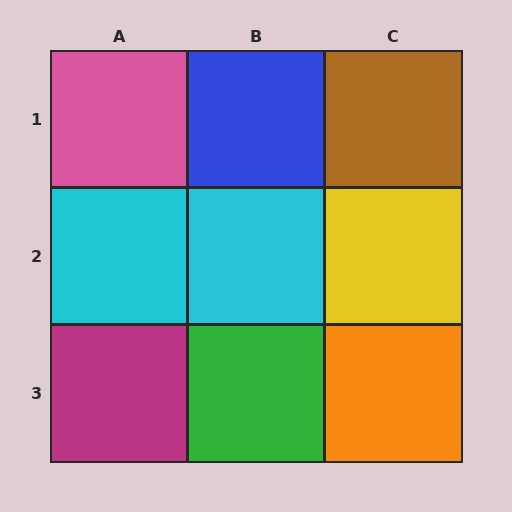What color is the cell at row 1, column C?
Brown.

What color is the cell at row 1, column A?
Pink.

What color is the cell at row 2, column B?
Cyan.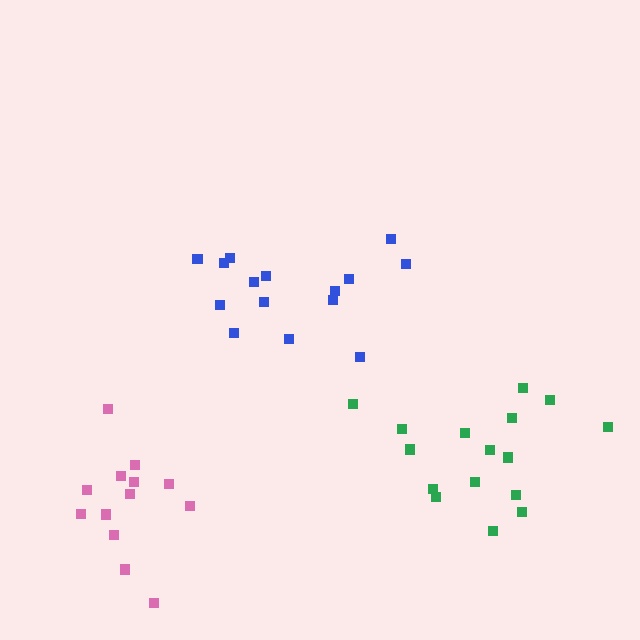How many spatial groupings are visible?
There are 3 spatial groupings.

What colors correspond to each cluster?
The clusters are colored: pink, green, blue.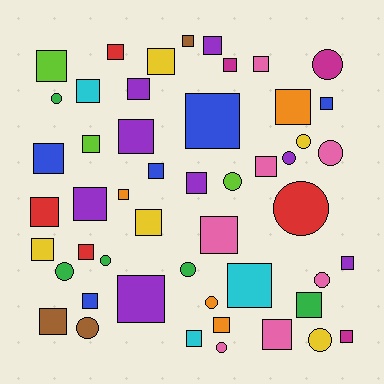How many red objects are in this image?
There are 4 red objects.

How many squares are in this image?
There are 35 squares.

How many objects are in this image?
There are 50 objects.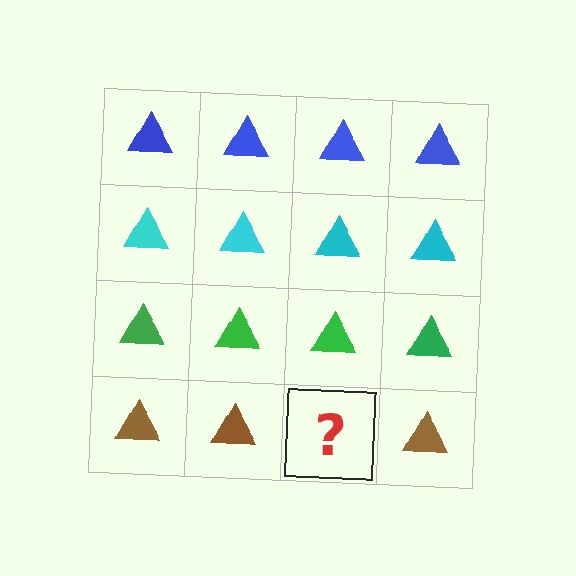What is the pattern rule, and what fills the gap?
The rule is that each row has a consistent color. The gap should be filled with a brown triangle.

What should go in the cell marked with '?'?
The missing cell should contain a brown triangle.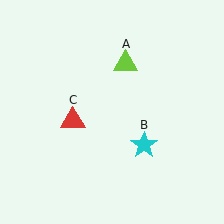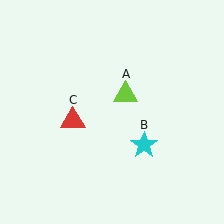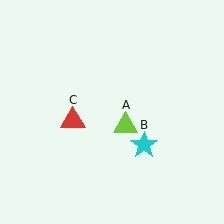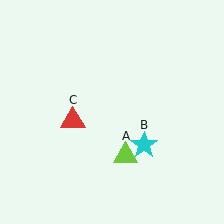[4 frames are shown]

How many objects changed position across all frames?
1 object changed position: lime triangle (object A).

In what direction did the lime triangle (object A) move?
The lime triangle (object A) moved down.